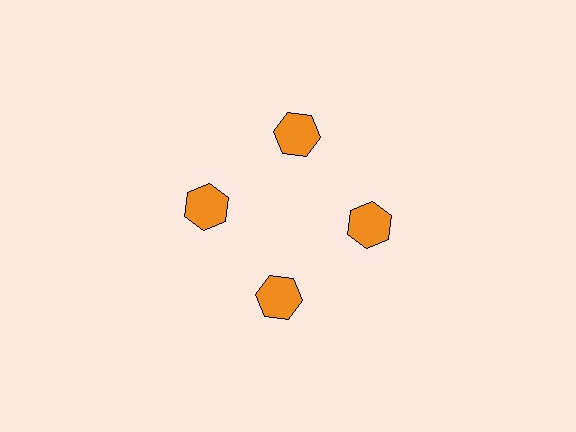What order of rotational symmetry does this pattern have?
This pattern has 4-fold rotational symmetry.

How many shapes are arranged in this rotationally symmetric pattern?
There are 4 shapes, arranged in 4 groups of 1.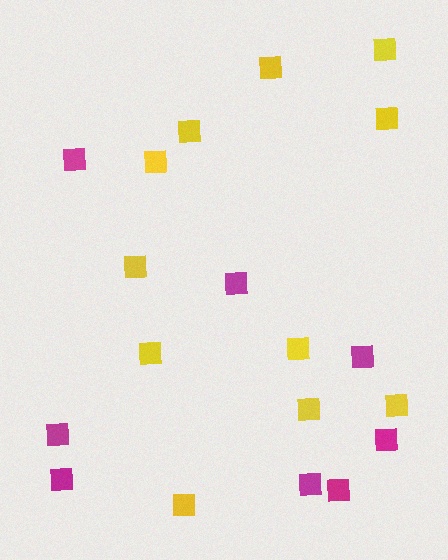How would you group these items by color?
There are 2 groups: one group of yellow squares (11) and one group of magenta squares (8).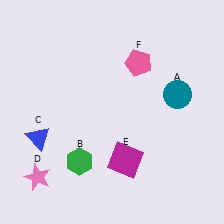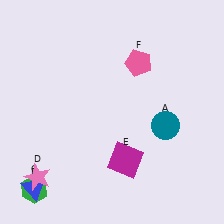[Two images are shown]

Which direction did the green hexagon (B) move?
The green hexagon (B) moved left.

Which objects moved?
The objects that moved are: the teal circle (A), the green hexagon (B), the blue triangle (C).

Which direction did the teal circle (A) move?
The teal circle (A) moved down.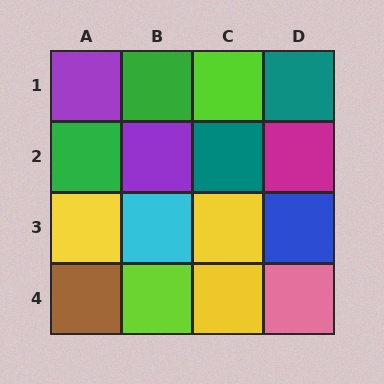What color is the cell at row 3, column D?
Blue.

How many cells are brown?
1 cell is brown.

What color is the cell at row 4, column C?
Yellow.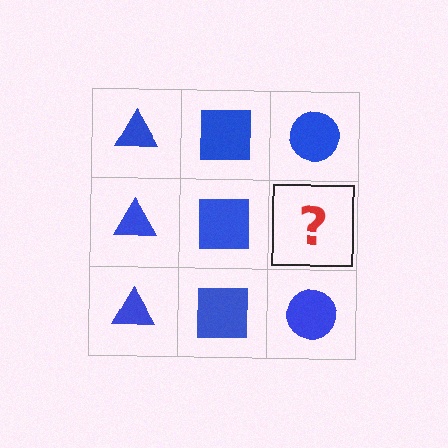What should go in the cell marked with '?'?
The missing cell should contain a blue circle.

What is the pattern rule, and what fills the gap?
The rule is that each column has a consistent shape. The gap should be filled with a blue circle.